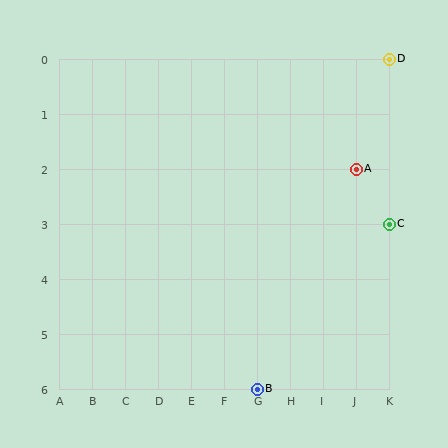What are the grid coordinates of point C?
Point C is at grid coordinates (K, 3).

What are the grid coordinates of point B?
Point B is at grid coordinates (G, 6).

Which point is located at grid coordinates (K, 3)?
Point C is at (K, 3).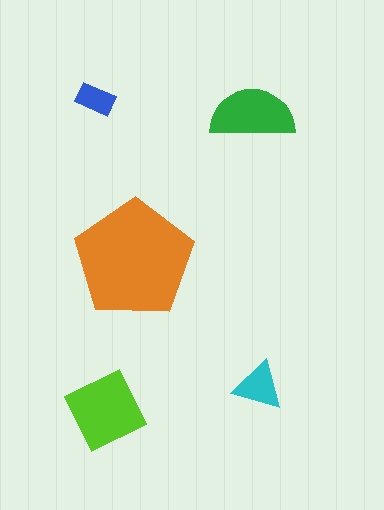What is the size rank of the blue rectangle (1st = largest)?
5th.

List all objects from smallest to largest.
The blue rectangle, the cyan triangle, the green semicircle, the lime diamond, the orange pentagon.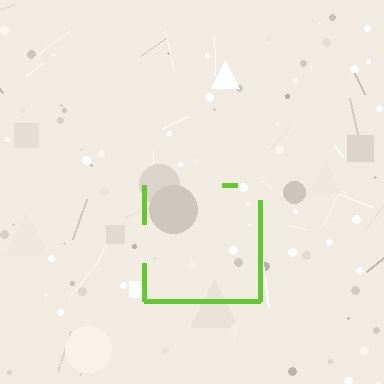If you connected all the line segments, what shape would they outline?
They would outline a square.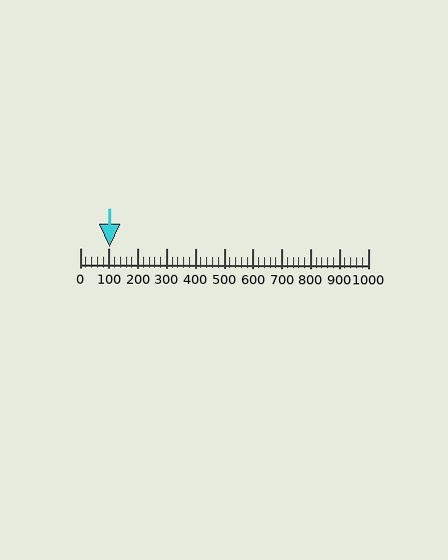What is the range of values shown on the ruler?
The ruler shows values from 0 to 1000.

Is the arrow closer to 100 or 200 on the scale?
The arrow is closer to 100.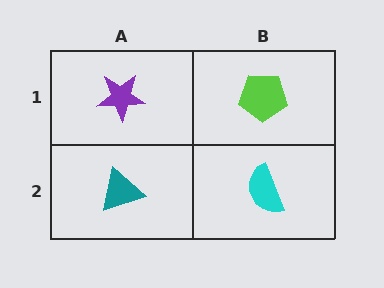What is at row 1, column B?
A lime pentagon.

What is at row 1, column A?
A purple star.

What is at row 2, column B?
A cyan semicircle.